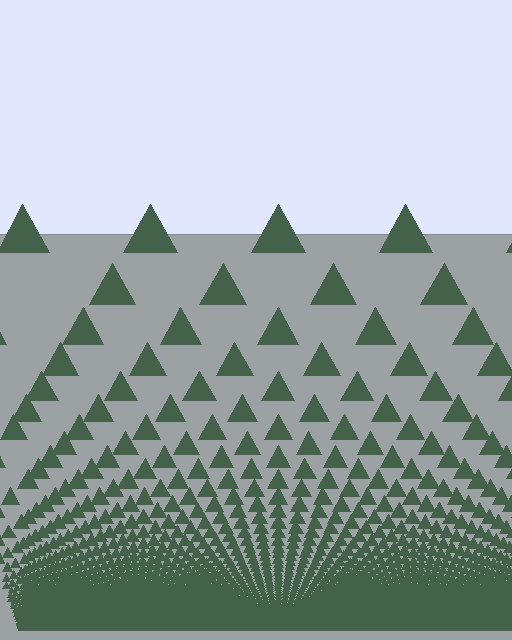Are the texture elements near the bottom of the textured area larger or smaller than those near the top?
Smaller. The gradient is inverted — elements near the bottom are smaller and denser.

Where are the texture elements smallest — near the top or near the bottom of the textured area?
Near the bottom.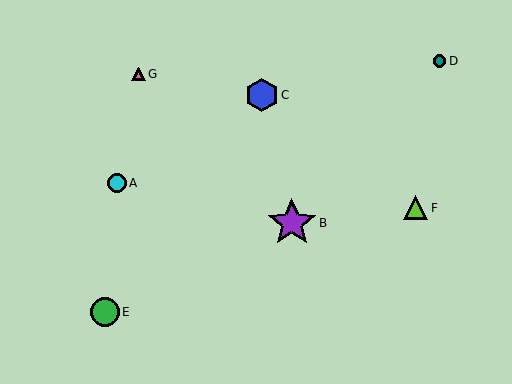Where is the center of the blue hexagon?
The center of the blue hexagon is at (262, 95).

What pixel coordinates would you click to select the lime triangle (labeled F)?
Click at (416, 208) to select the lime triangle F.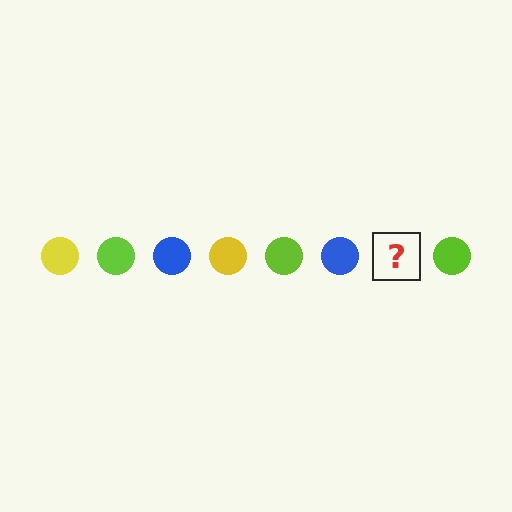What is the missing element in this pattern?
The missing element is a yellow circle.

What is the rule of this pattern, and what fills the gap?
The rule is that the pattern cycles through yellow, lime, blue circles. The gap should be filled with a yellow circle.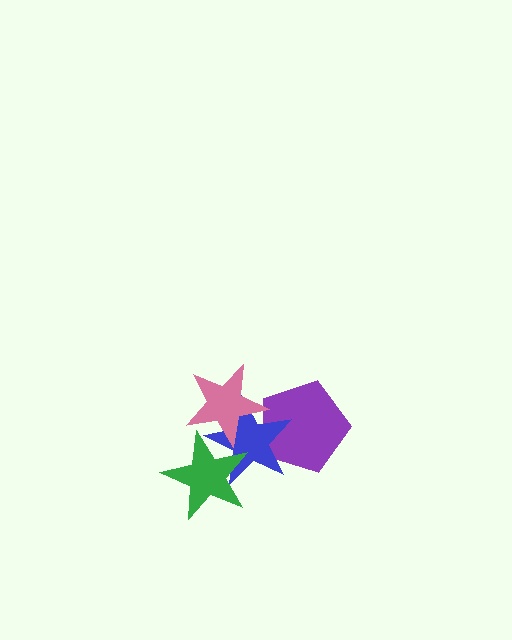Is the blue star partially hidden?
Yes, it is partially covered by another shape.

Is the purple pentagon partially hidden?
Yes, it is partially covered by another shape.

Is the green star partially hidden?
No, no other shape covers it.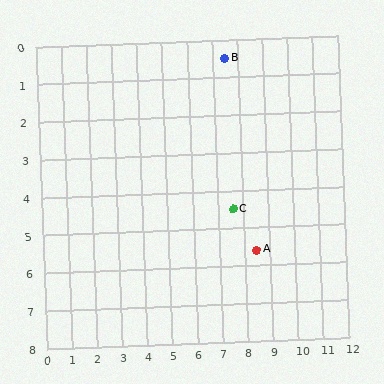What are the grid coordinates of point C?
Point C is at approximately (7.6, 4.5).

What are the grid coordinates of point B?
Point B is at approximately (7.5, 0.5).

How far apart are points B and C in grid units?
Points B and C are about 4.0 grid units apart.